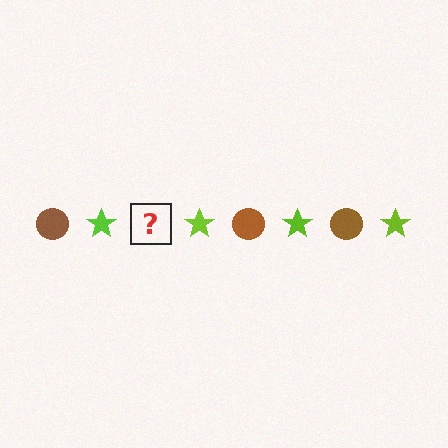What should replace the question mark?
The question mark should be replaced with a brown circle.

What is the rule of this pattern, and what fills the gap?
The rule is that the pattern alternates between brown circle and lime star. The gap should be filled with a brown circle.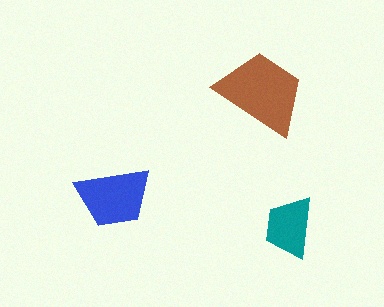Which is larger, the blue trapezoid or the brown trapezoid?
The brown one.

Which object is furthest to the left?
The blue trapezoid is leftmost.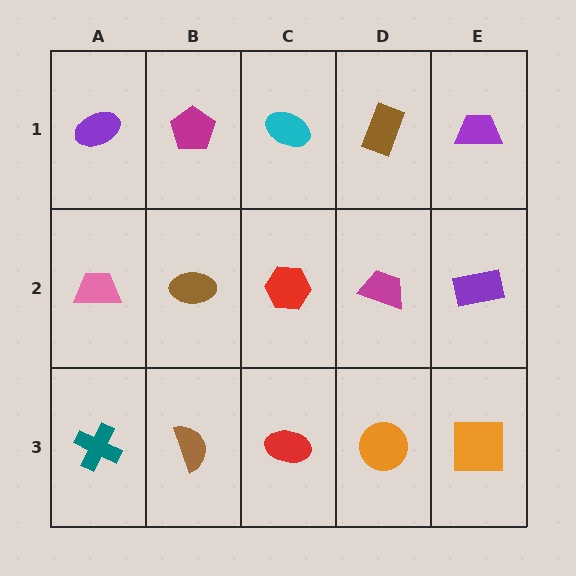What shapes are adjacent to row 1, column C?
A red hexagon (row 2, column C), a magenta pentagon (row 1, column B), a brown rectangle (row 1, column D).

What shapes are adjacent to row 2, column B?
A magenta pentagon (row 1, column B), a brown semicircle (row 3, column B), a pink trapezoid (row 2, column A), a red hexagon (row 2, column C).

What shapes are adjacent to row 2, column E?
A purple trapezoid (row 1, column E), an orange square (row 3, column E), a magenta trapezoid (row 2, column D).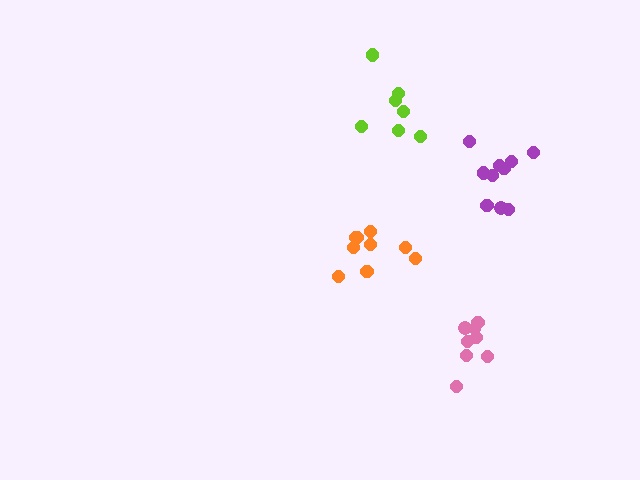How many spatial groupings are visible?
There are 4 spatial groupings.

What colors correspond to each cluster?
The clusters are colored: orange, pink, lime, purple.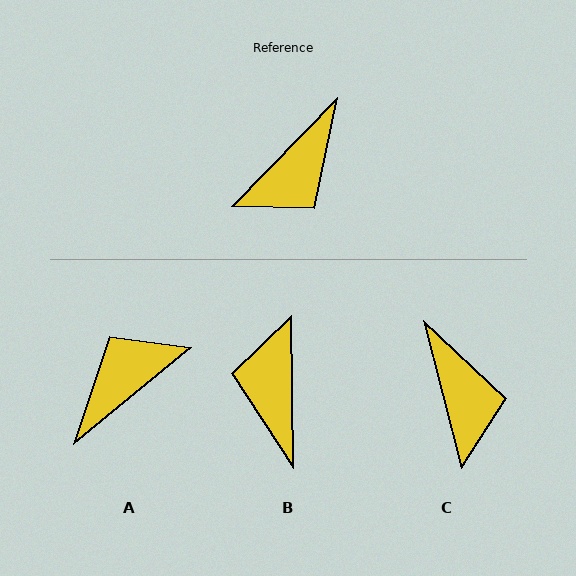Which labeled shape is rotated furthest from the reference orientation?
A, about 173 degrees away.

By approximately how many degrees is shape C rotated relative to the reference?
Approximately 58 degrees counter-clockwise.